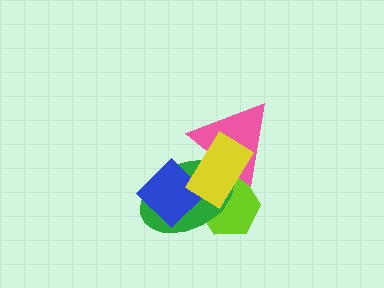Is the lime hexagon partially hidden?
Yes, it is partially covered by another shape.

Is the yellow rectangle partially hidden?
No, no other shape covers it.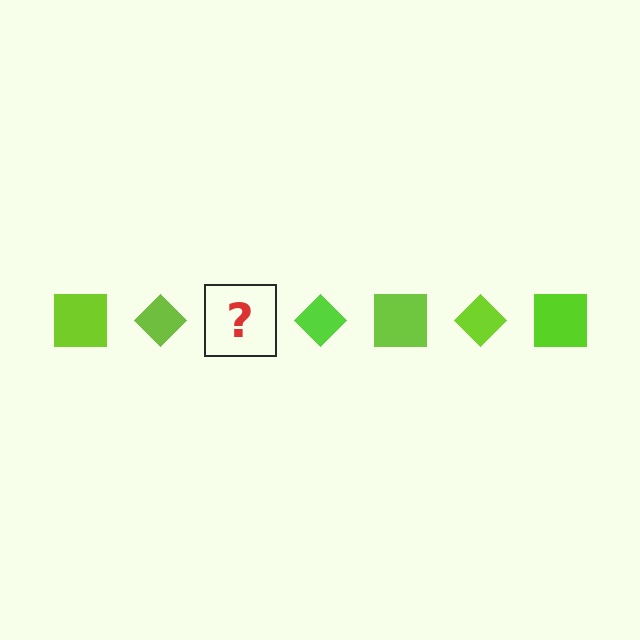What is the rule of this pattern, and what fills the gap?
The rule is that the pattern cycles through square, diamond shapes in lime. The gap should be filled with a lime square.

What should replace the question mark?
The question mark should be replaced with a lime square.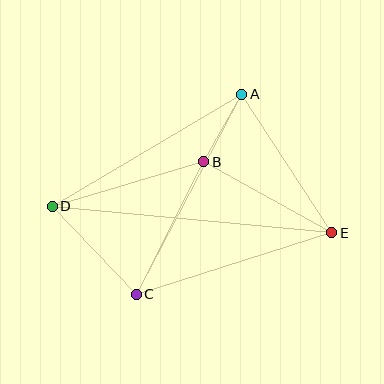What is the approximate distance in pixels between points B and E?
The distance between B and E is approximately 147 pixels.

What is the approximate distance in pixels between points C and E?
The distance between C and E is approximately 205 pixels.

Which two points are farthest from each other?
Points D and E are farthest from each other.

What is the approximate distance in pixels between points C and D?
The distance between C and D is approximately 122 pixels.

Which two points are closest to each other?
Points A and B are closest to each other.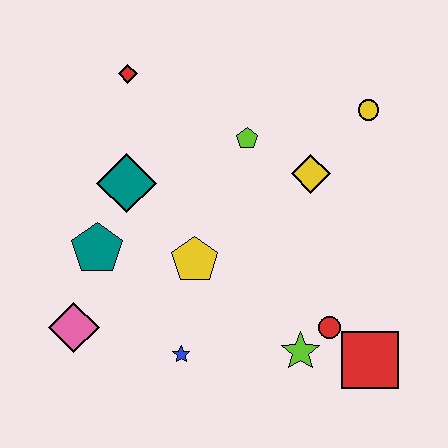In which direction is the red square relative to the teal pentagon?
The red square is to the right of the teal pentagon.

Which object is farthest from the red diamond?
The red square is farthest from the red diamond.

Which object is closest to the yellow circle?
The yellow diamond is closest to the yellow circle.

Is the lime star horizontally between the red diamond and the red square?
Yes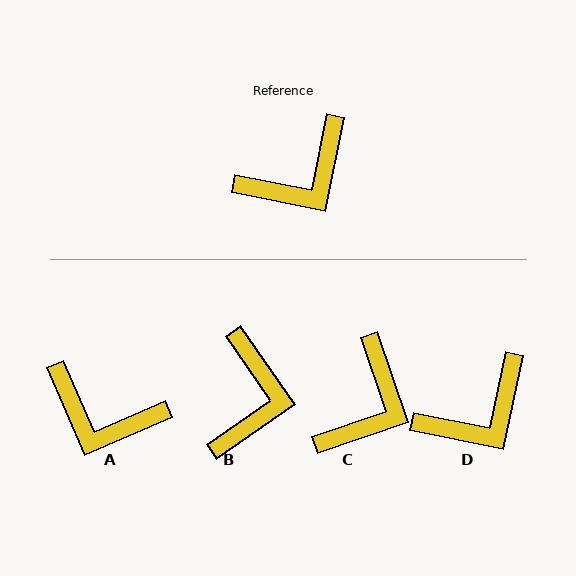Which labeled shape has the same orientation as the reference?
D.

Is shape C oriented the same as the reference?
No, it is off by about 31 degrees.